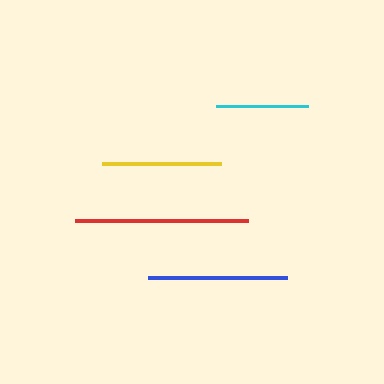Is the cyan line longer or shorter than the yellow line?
The yellow line is longer than the cyan line.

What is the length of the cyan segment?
The cyan segment is approximately 92 pixels long.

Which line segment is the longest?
The red line is the longest at approximately 173 pixels.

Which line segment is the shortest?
The cyan line is the shortest at approximately 92 pixels.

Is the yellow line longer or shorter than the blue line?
The blue line is longer than the yellow line.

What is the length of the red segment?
The red segment is approximately 173 pixels long.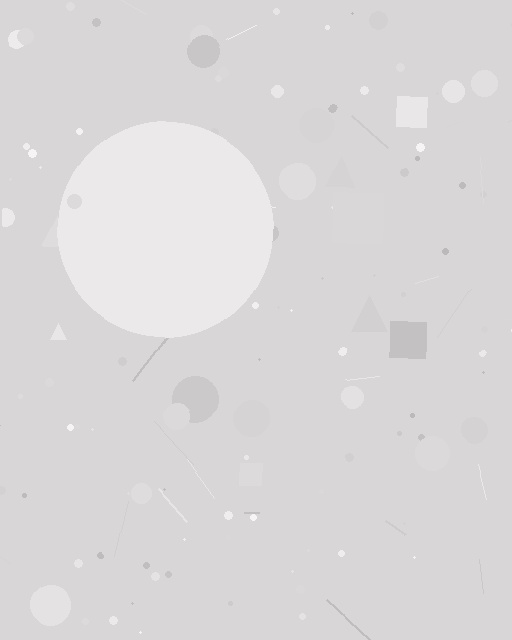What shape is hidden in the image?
A circle is hidden in the image.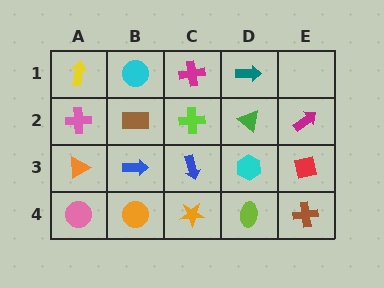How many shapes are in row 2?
5 shapes.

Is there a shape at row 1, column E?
No, that cell is empty.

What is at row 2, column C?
A lime cross.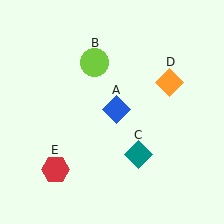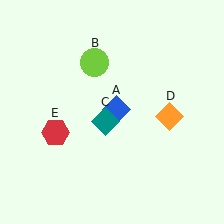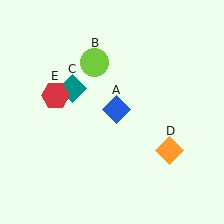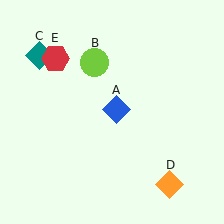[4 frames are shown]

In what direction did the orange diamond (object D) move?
The orange diamond (object D) moved down.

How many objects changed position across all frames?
3 objects changed position: teal diamond (object C), orange diamond (object D), red hexagon (object E).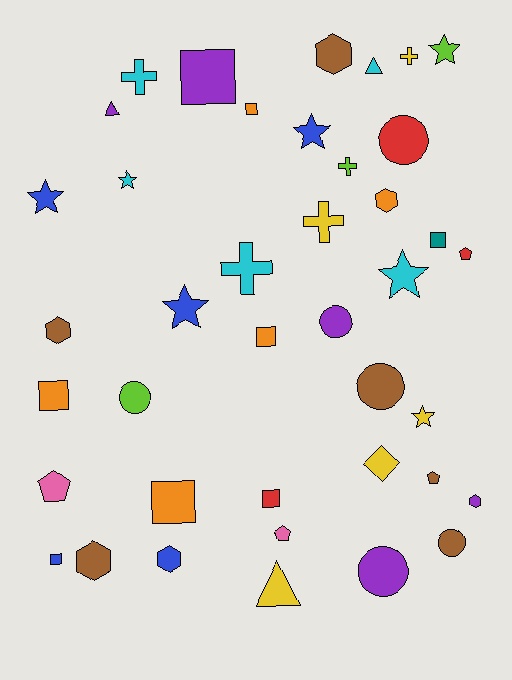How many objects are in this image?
There are 40 objects.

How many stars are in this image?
There are 7 stars.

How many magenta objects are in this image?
There are no magenta objects.